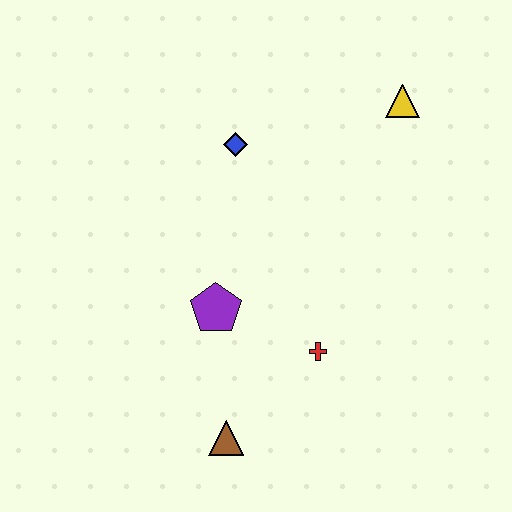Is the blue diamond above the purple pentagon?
Yes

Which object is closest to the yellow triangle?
The blue diamond is closest to the yellow triangle.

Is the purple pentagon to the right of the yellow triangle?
No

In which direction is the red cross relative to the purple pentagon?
The red cross is to the right of the purple pentagon.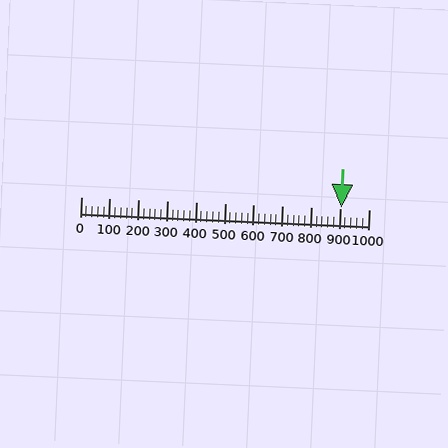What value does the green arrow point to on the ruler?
The green arrow points to approximately 906.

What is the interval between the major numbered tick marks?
The major tick marks are spaced 100 units apart.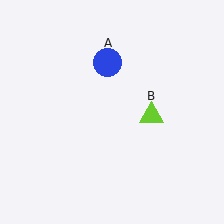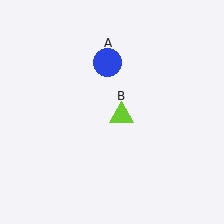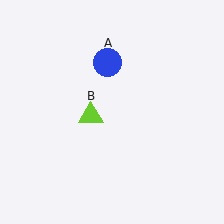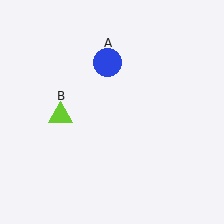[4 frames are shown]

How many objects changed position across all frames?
1 object changed position: lime triangle (object B).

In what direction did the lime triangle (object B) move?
The lime triangle (object B) moved left.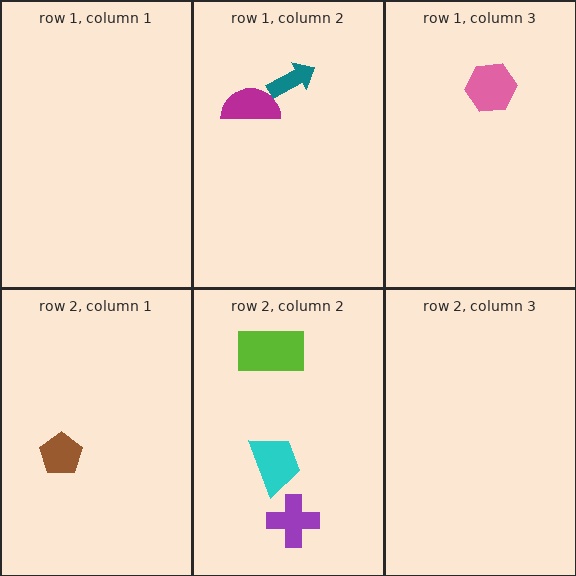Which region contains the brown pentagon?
The row 2, column 1 region.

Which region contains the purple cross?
The row 2, column 2 region.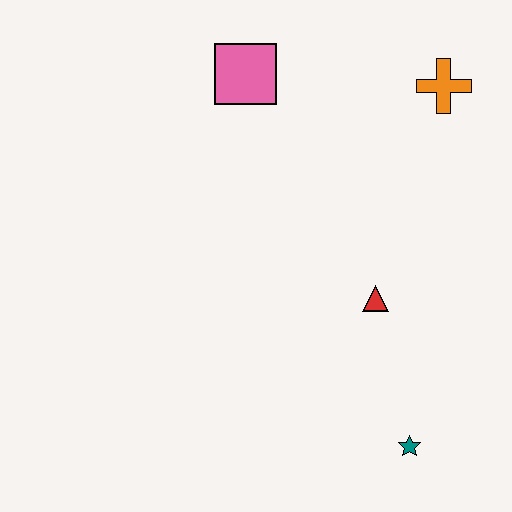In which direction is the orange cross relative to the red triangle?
The orange cross is above the red triangle.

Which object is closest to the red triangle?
The teal star is closest to the red triangle.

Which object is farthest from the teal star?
The pink square is farthest from the teal star.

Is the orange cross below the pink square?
Yes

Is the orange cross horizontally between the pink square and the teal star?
No